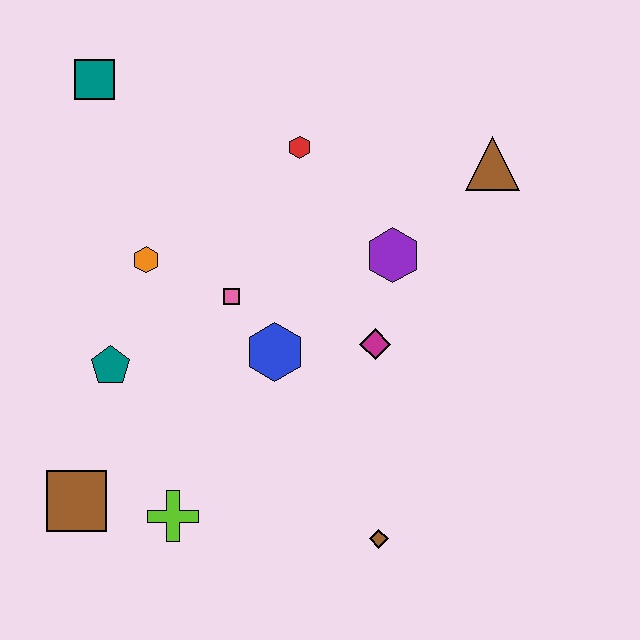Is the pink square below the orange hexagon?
Yes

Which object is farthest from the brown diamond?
The teal square is farthest from the brown diamond.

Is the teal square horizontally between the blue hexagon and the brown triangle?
No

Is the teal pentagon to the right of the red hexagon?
No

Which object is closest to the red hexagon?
The purple hexagon is closest to the red hexagon.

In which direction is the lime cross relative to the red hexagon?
The lime cross is below the red hexagon.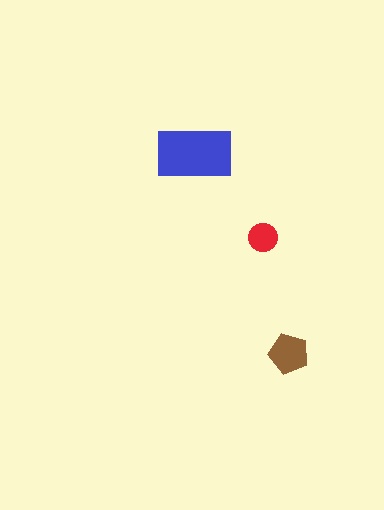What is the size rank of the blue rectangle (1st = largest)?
1st.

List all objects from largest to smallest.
The blue rectangle, the brown pentagon, the red circle.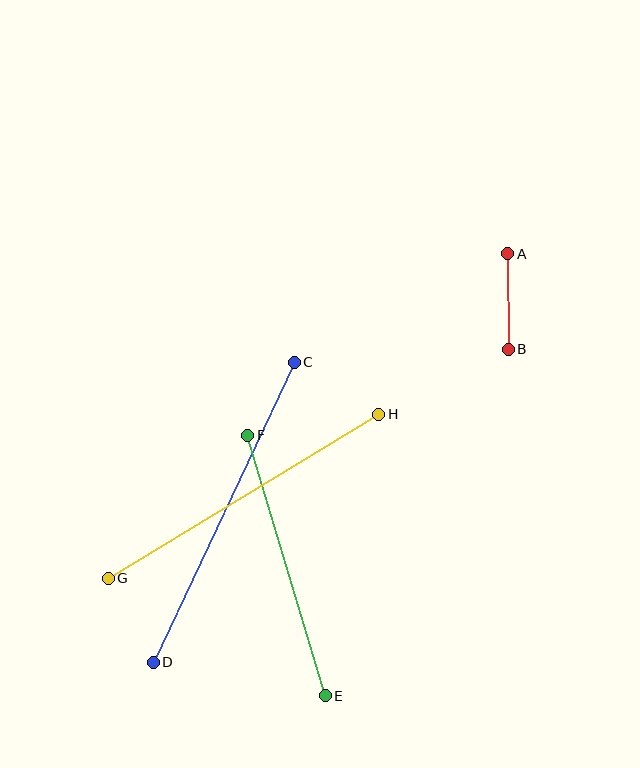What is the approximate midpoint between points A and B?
The midpoint is at approximately (508, 302) pixels.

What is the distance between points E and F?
The distance is approximately 272 pixels.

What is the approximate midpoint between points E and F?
The midpoint is at approximately (286, 565) pixels.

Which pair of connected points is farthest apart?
Points C and D are farthest apart.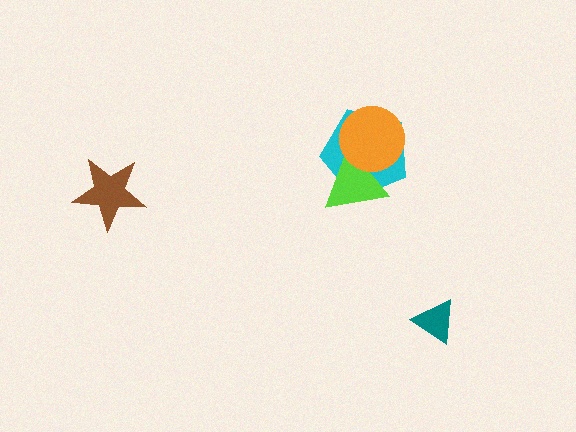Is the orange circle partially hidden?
No, no other shape covers it.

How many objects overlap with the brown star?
0 objects overlap with the brown star.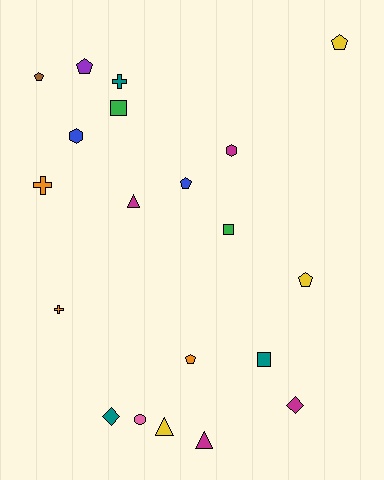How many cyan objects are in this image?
There are no cyan objects.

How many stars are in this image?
There are no stars.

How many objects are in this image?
There are 20 objects.